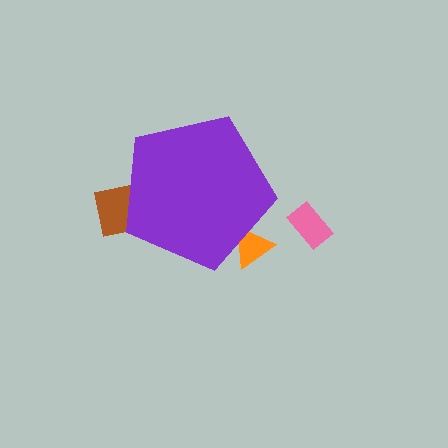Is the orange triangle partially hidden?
Yes, the orange triangle is partially hidden behind the purple pentagon.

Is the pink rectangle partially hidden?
No, the pink rectangle is fully visible.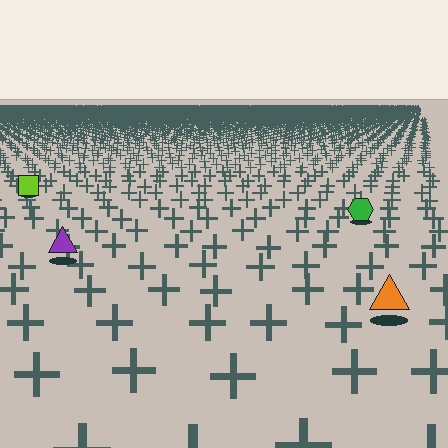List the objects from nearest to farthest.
From nearest to farthest: the orange triangle, the purple triangle, the green hexagon, the lime square.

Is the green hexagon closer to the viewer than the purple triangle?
No. The purple triangle is closer — you can tell from the texture gradient: the ground texture is coarser near it.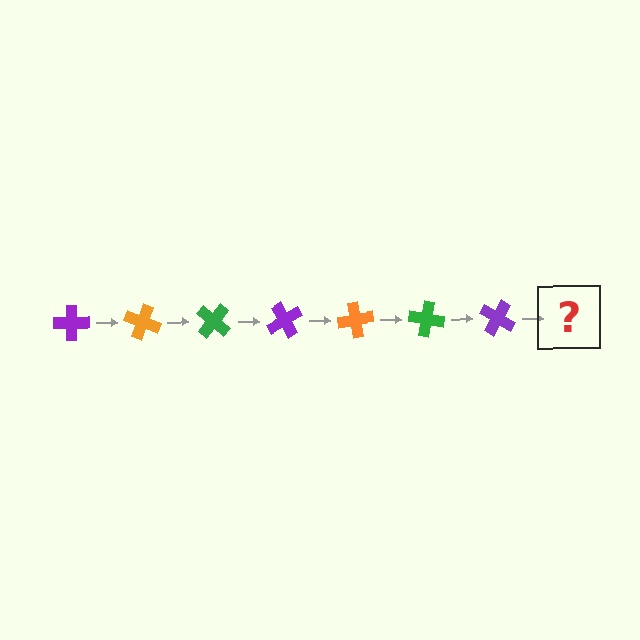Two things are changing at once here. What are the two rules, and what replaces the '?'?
The two rules are that it rotates 20 degrees each step and the color cycles through purple, orange, and green. The '?' should be an orange cross, rotated 140 degrees from the start.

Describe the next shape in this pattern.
It should be an orange cross, rotated 140 degrees from the start.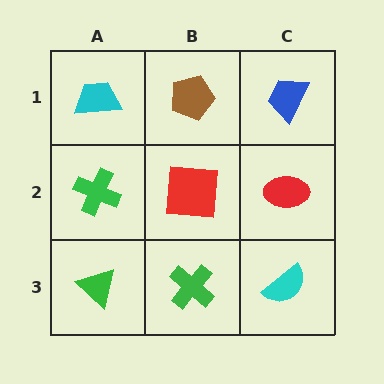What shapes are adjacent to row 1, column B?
A red square (row 2, column B), a cyan trapezoid (row 1, column A), a blue trapezoid (row 1, column C).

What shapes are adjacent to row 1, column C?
A red ellipse (row 2, column C), a brown pentagon (row 1, column B).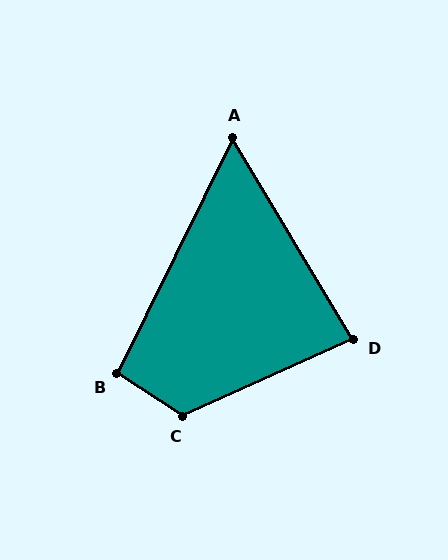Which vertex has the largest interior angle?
C, at approximately 123 degrees.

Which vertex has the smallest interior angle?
A, at approximately 57 degrees.